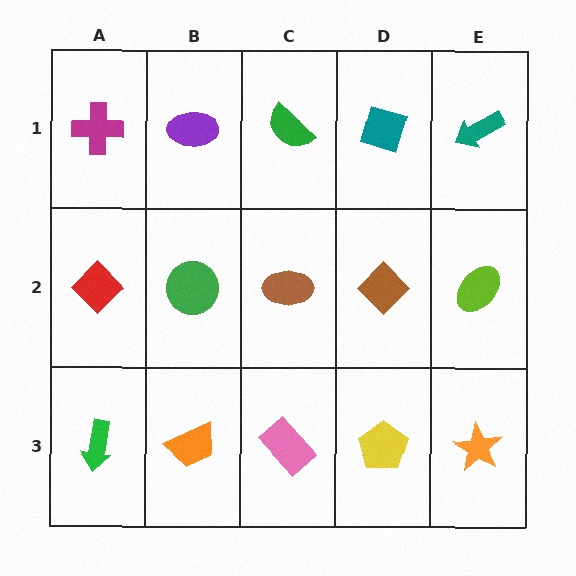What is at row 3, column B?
An orange trapezoid.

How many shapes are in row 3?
5 shapes.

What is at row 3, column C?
A pink rectangle.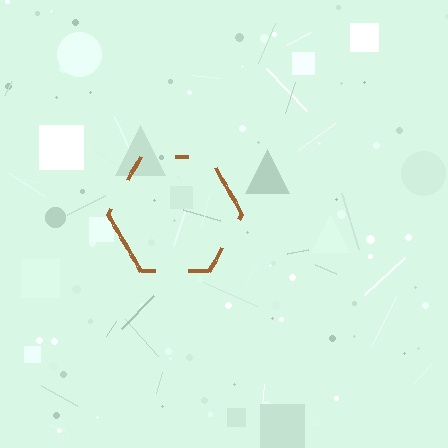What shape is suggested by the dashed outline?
The dashed outline suggests a hexagon.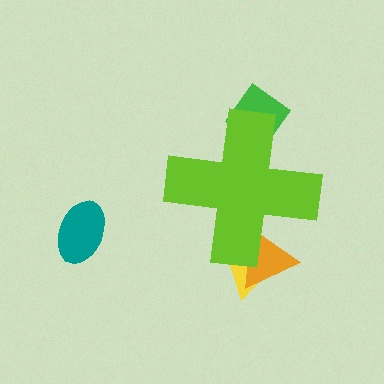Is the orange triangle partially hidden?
Yes, the orange triangle is partially hidden behind the lime cross.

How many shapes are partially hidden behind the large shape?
3 shapes are partially hidden.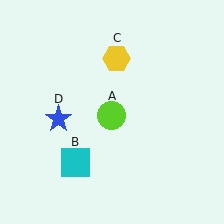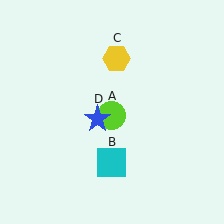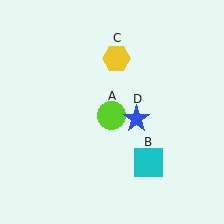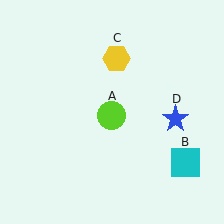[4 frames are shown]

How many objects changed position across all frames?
2 objects changed position: cyan square (object B), blue star (object D).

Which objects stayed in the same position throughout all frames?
Lime circle (object A) and yellow hexagon (object C) remained stationary.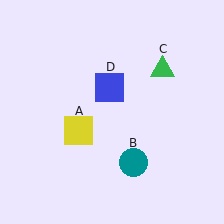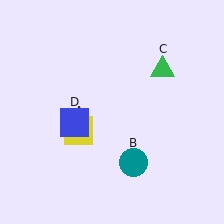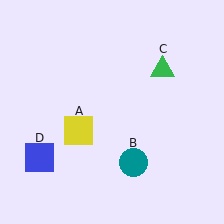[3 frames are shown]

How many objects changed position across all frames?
1 object changed position: blue square (object D).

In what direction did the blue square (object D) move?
The blue square (object D) moved down and to the left.